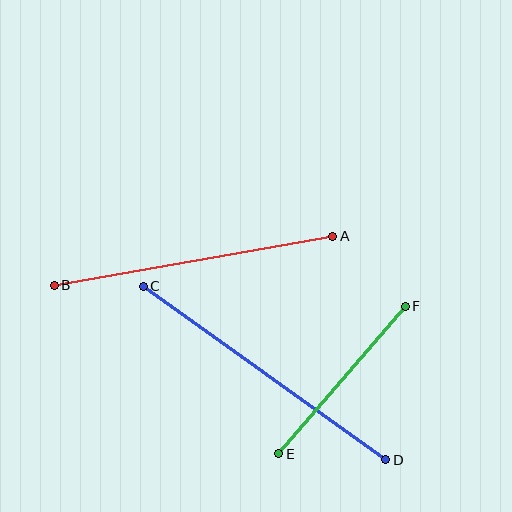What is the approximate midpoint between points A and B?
The midpoint is at approximately (193, 261) pixels.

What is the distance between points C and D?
The distance is approximately 299 pixels.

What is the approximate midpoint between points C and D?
The midpoint is at approximately (264, 373) pixels.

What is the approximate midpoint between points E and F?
The midpoint is at approximately (342, 380) pixels.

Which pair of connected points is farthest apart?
Points C and D are farthest apart.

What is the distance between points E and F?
The distance is approximately 195 pixels.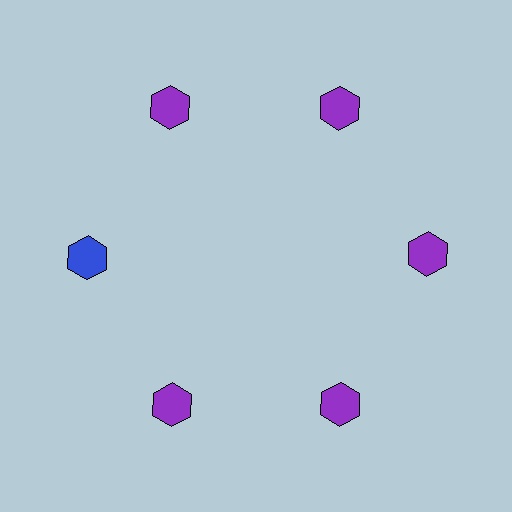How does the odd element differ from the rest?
It has a different color: blue instead of purple.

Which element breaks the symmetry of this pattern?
The blue hexagon at roughly the 9 o'clock position breaks the symmetry. All other shapes are purple hexagons.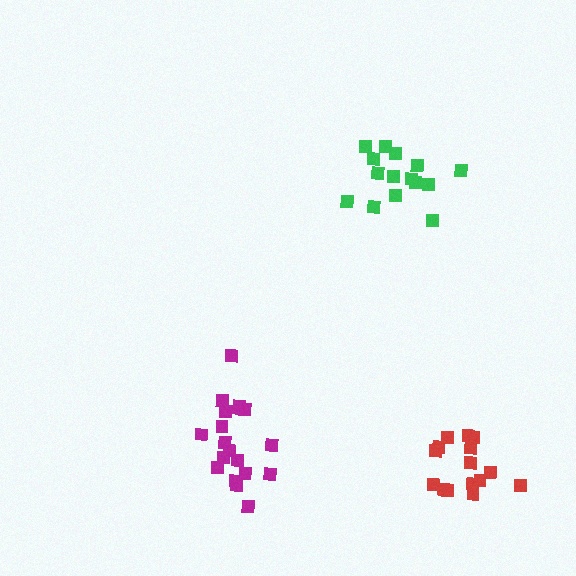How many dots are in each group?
Group 1: 19 dots, Group 2: 15 dots, Group 3: 15 dots (49 total).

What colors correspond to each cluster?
The clusters are colored: magenta, green, red.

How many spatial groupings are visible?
There are 3 spatial groupings.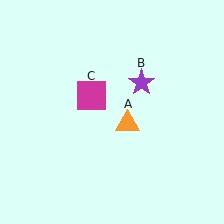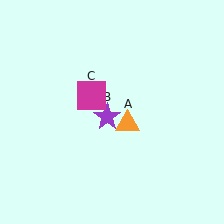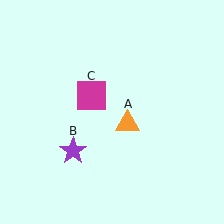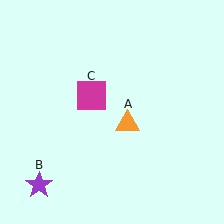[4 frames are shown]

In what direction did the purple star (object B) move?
The purple star (object B) moved down and to the left.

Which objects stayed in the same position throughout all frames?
Orange triangle (object A) and magenta square (object C) remained stationary.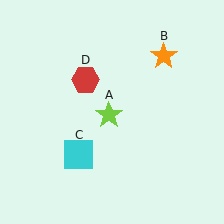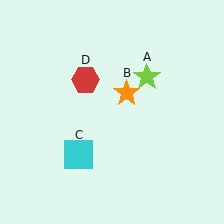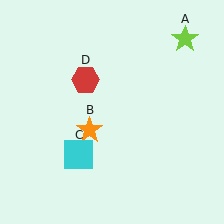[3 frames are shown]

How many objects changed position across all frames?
2 objects changed position: lime star (object A), orange star (object B).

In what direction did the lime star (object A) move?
The lime star (object A) moved up and to the right.